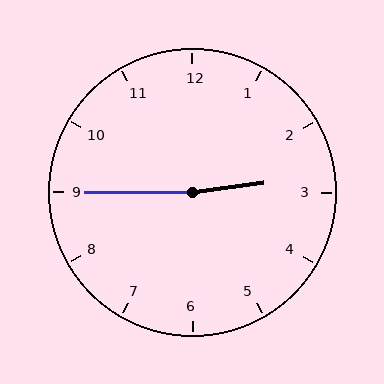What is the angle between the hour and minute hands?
Approximately 172 degrees.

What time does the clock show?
2:45.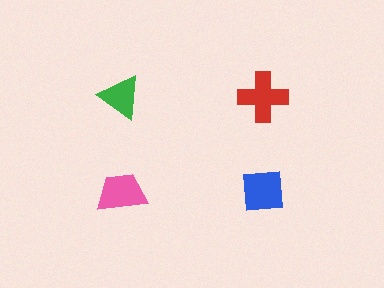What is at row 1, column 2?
A red cross.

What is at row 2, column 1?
A pink trapezoid.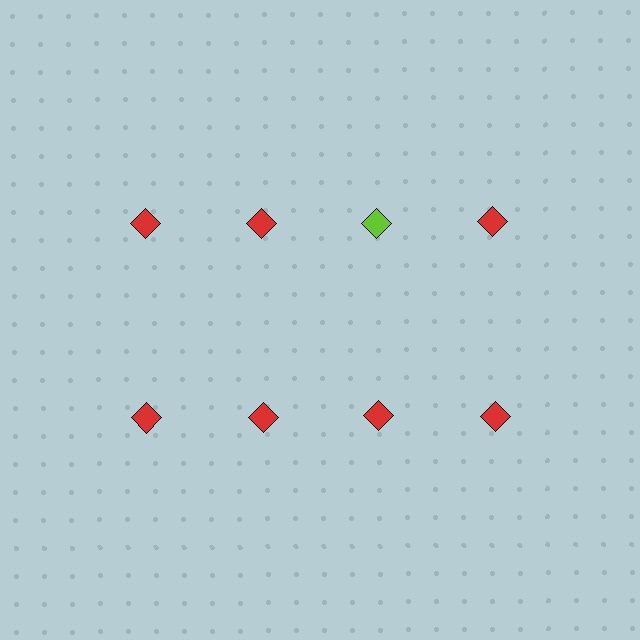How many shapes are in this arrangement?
There are 8 shapes arranged in a grid pattern.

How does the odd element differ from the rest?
It has a different color: lime instead of red.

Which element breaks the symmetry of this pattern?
The lime diamond in the top row, center column breaks the symmetry. All other shapes are red diamonds.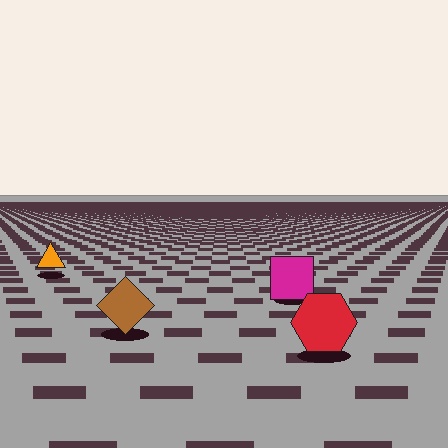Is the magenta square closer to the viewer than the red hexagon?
No. The red hexagon is closer — you can tell from the texture gradient: the ground texture is coarser near it.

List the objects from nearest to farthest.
From nearest to farthest: the red hexagon, the brown diamond, the magenta square, the orange triangle.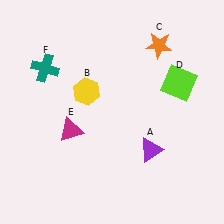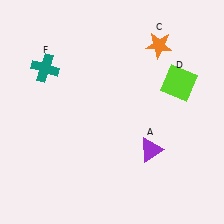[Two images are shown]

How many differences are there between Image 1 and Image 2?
There are 2 differences between the two images.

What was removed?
The yellow hexagon (B), the magenta triangle (E) were removed in Image 2.